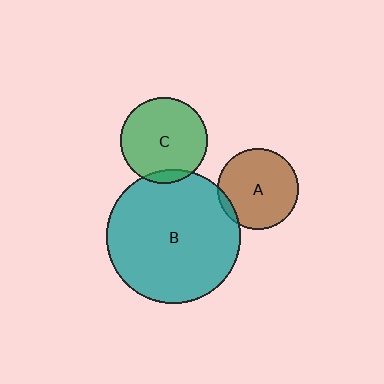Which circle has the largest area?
Circle B (teal).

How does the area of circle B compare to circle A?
Approximately 2.7 times.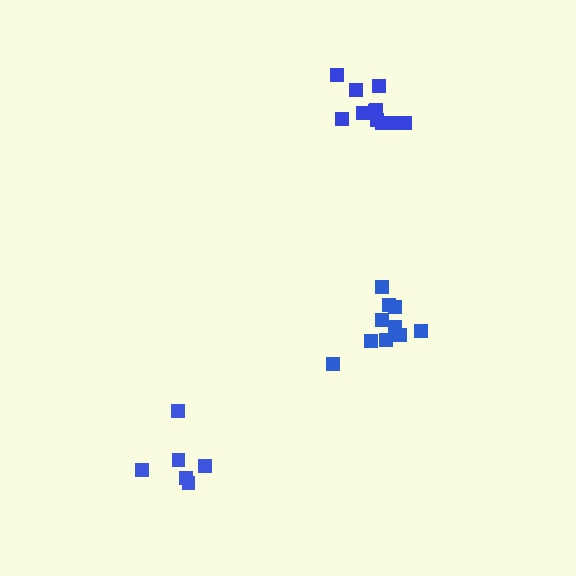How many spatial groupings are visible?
There are 3 spatial groupings.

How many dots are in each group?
Group 1: 10 dots, Group 2: 11 dots, Group 3: 6 dots (27 total).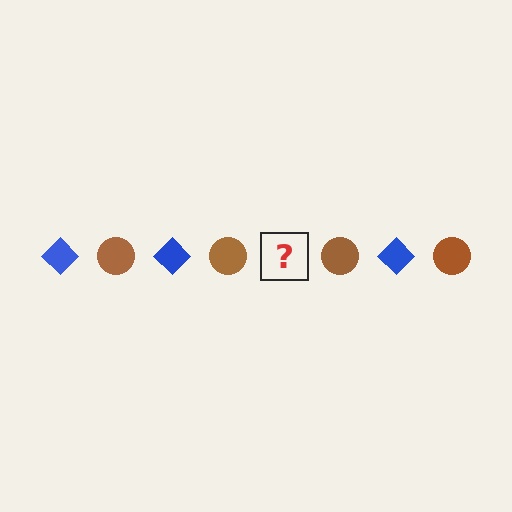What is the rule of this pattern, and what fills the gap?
The rule is that the pattern alternates between blue diamond and brown circle. The gap should be filled with a blue diamond.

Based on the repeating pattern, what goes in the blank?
The blank should be a blue diamond.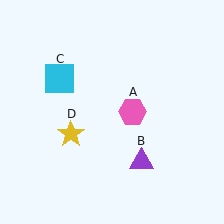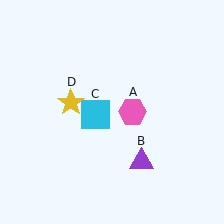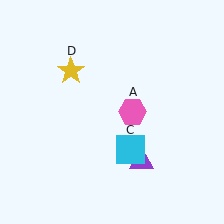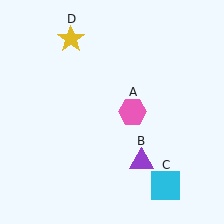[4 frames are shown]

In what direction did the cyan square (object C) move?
The cyan square (object C) moved down and to the right.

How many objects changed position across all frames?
2 objects changed position: cyan square (object C), yellow star (object D).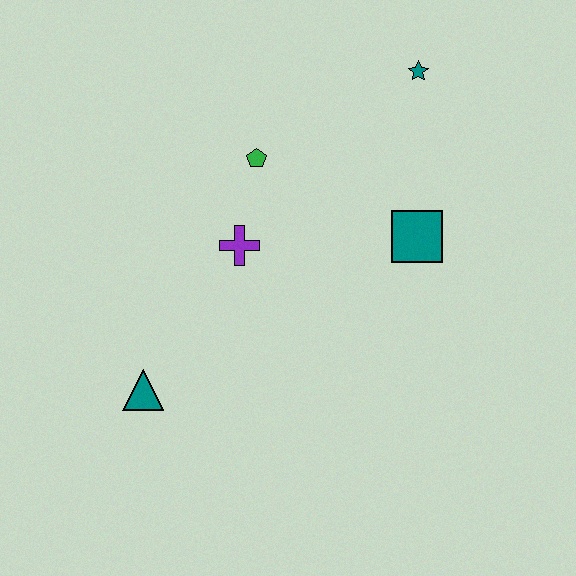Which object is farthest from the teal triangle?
The teal star is farthest from the teal triangle.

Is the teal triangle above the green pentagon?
No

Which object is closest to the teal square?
The teal star is closest to the teal square.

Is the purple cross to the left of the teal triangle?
No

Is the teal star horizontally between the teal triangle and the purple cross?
No